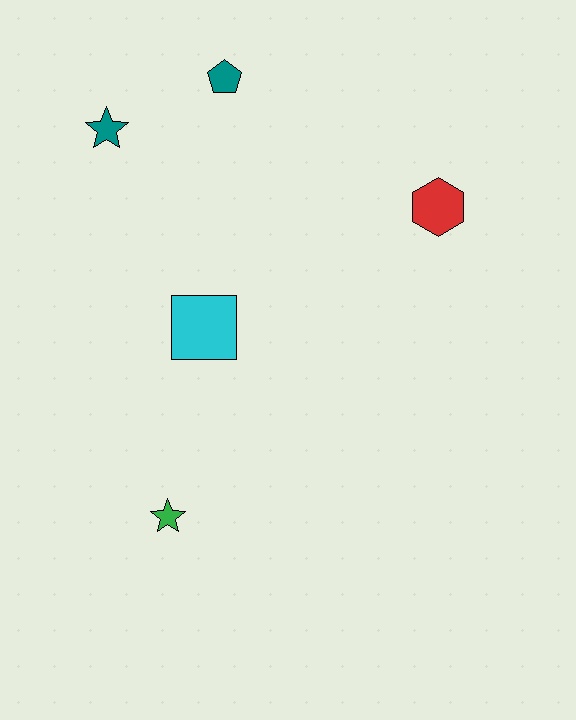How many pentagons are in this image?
There is 1 pentagon.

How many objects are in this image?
There are 5 objects.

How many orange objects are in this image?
There are no orange objects.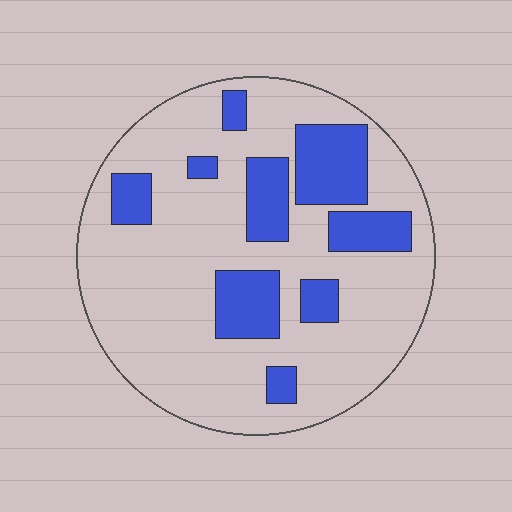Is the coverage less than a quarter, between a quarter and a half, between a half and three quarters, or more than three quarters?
Less than a quarter.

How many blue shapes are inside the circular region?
9.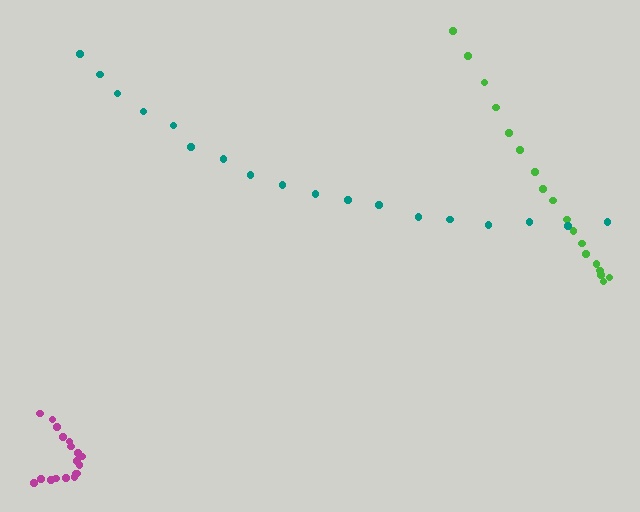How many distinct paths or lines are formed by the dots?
There are 3 distinct paths.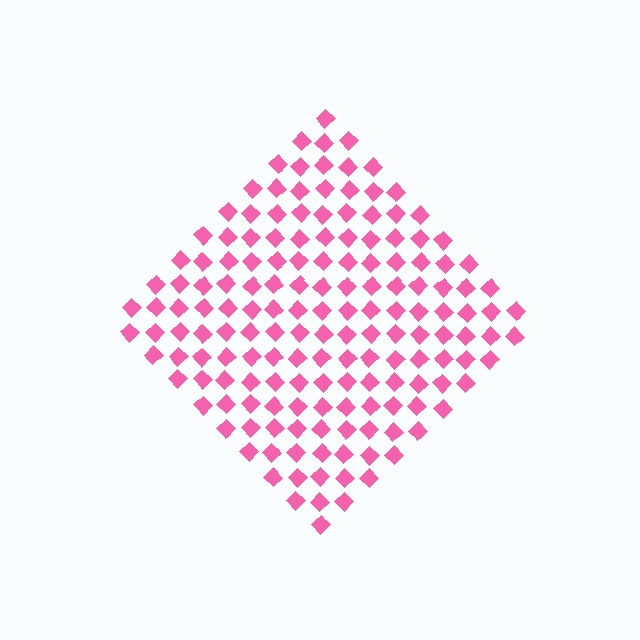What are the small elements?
The small elements are diamonds.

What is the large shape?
The large shape is a diamond.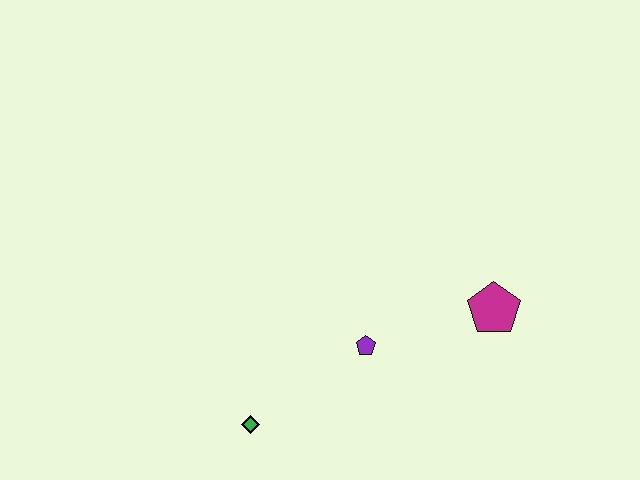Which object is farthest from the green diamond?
The magenta pentagon is farthest from the green diamond.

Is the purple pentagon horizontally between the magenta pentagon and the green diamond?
Yes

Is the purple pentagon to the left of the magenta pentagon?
Yes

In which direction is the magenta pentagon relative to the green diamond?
The magenta pentagon is to the right of the green diamond.